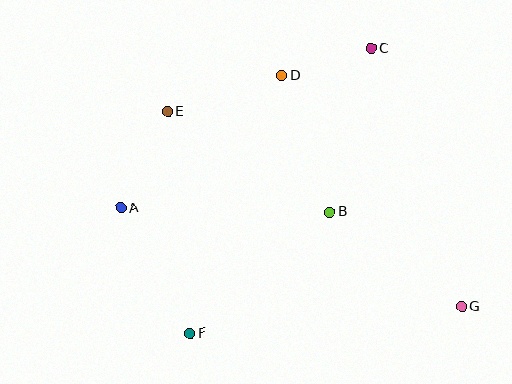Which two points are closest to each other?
Points C and D are closest to each other.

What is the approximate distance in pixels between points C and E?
The distance between C and E is approximately 213 pixels.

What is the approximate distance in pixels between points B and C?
The distance between B and C is approximately 168 pixels.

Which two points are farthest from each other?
Points A and G are farthest from each other.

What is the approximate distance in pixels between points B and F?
The distance between B and F is approximately 185 pixels.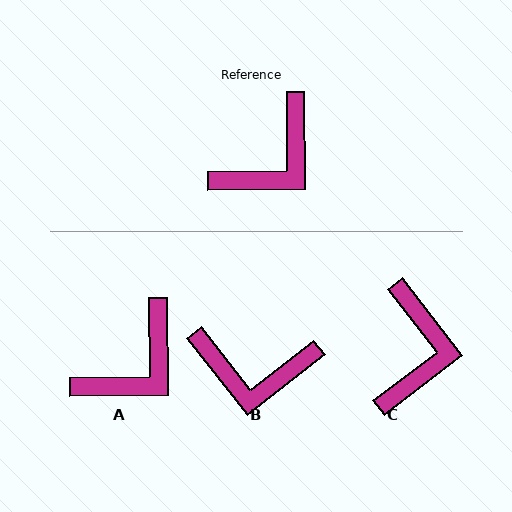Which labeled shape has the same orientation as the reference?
A.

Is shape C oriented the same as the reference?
No, it is off by about 37 degrees.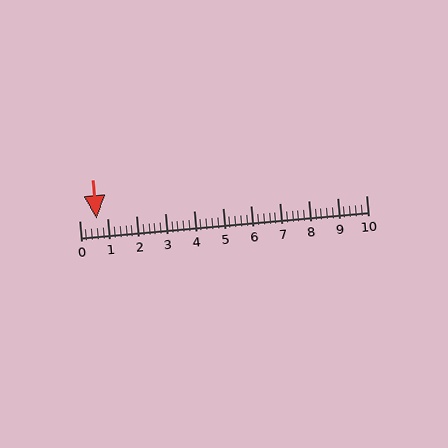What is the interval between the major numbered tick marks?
The major tick marks are spaced 1 units apart.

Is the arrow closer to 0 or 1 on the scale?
The arrow is closer to 1.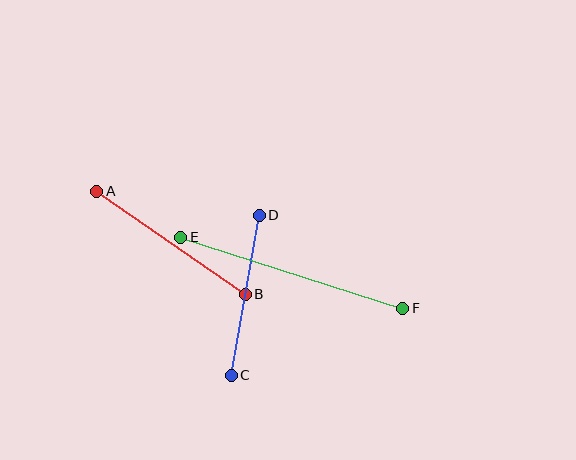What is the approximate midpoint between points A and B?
The midpoint is at approximately (171, 243) pixels.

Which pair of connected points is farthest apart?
Points E and F are farthest apart.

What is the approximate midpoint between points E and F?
The midpoint is at approximately (292, 273) pixels.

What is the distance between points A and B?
The distance is approximately 181 pixels.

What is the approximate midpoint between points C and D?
The midpoint is at approximately (245, 295) pixels.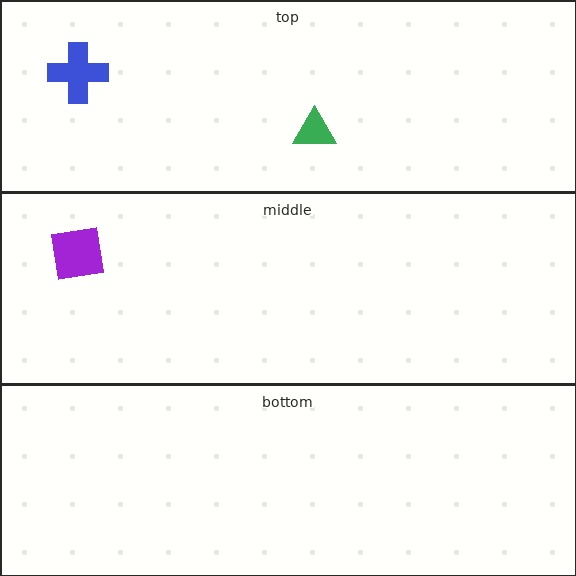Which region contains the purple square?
The middle region.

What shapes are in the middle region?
The purple square.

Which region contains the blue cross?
The top region.